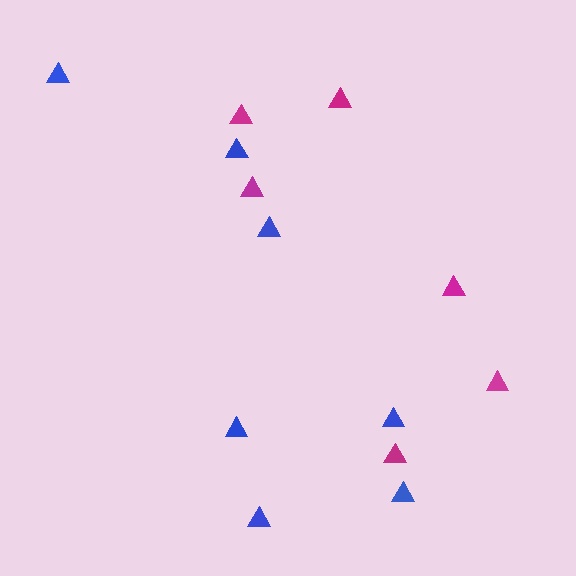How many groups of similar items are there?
There are 2 groups: one group of blue triangles (7) and one group of magenta triangles (6).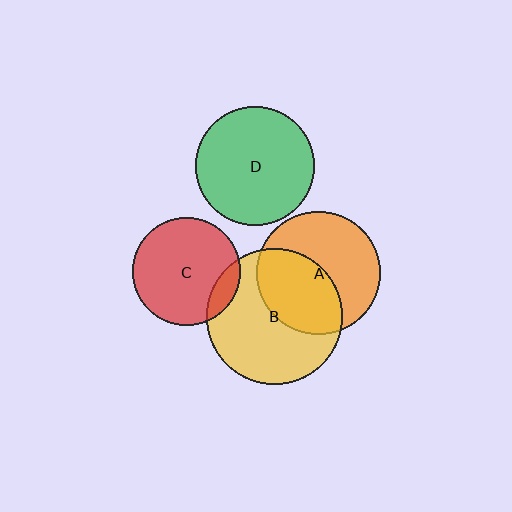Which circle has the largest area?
Circle B (yellow).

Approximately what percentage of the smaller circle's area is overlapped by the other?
Approximately 15%.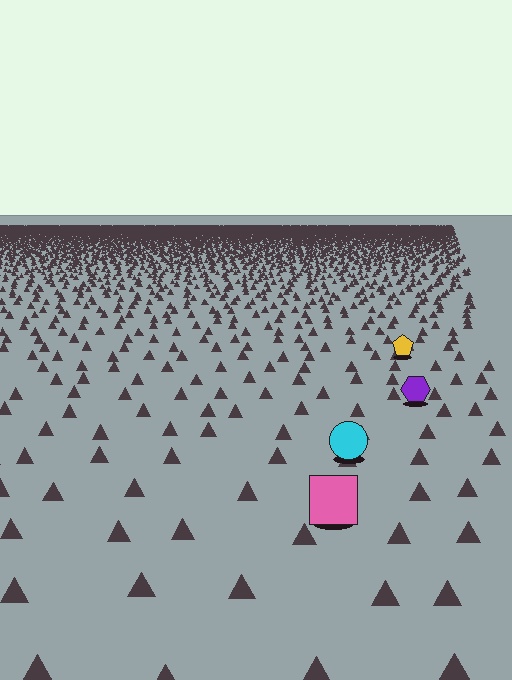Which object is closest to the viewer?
The pink square is closest. The texture marks near it are larger and more spread out.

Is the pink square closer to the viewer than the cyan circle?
Yes. The pink square is closer — you can tell from the texture gradient: the ground texture is coarser near it.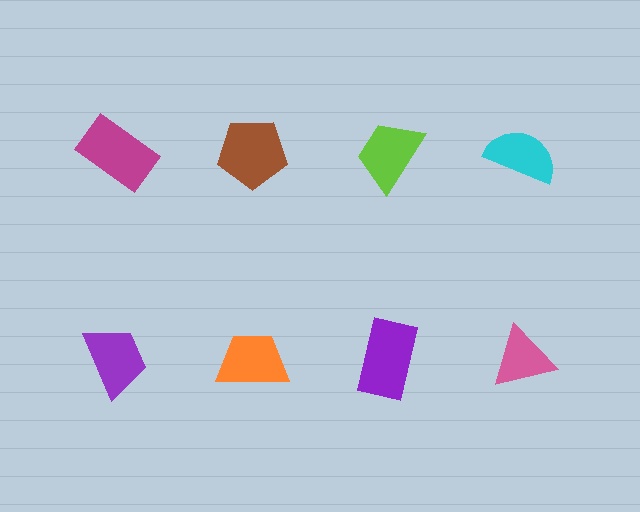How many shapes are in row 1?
4 shapes.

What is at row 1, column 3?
A lime trapezoid.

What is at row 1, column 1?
A magenta rectangle.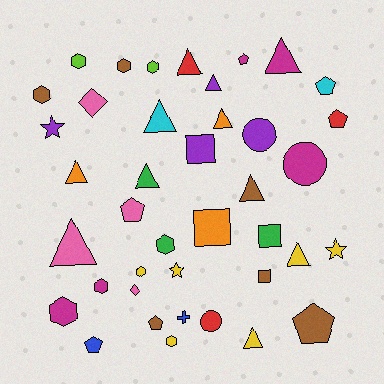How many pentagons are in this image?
There are 7 pentagons.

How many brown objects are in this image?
There are 6 brown objects.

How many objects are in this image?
There are 40 objects.